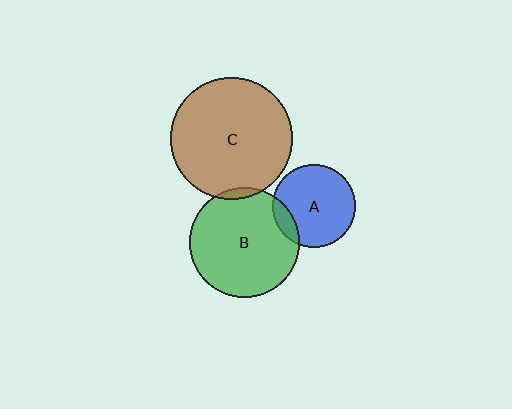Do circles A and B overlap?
Yes.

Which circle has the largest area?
Circle C (brown).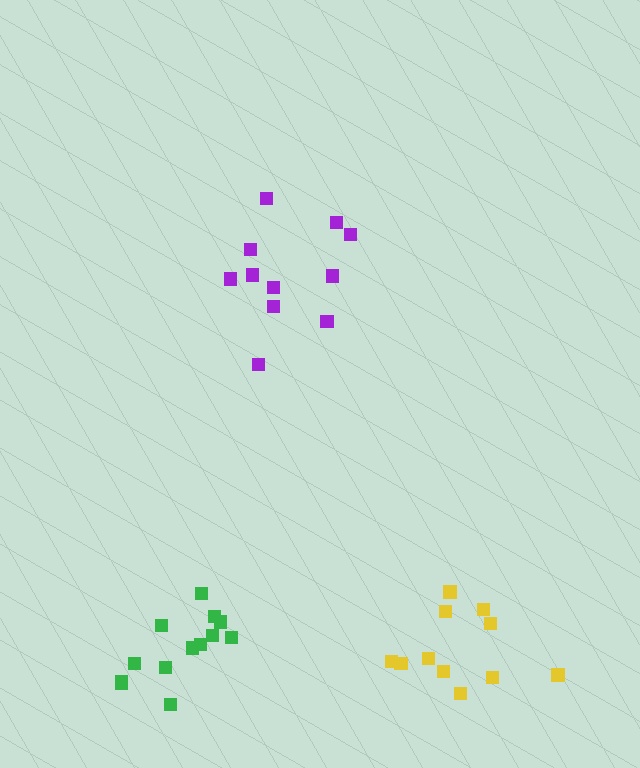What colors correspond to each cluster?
The clusters are colored: purple, yellow, green.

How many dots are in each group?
Group 1: 11 dots, Group 2: 11 dots, Group 3: 13 dots (35 total).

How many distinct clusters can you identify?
There are 3 distinct clusters.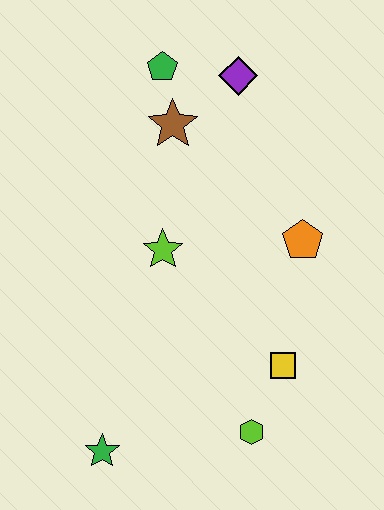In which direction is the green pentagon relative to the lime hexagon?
The green pentagon is above the lime hexagon.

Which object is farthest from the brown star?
The green star is farthest from the brown star.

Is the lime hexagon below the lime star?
Yes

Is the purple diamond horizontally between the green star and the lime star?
No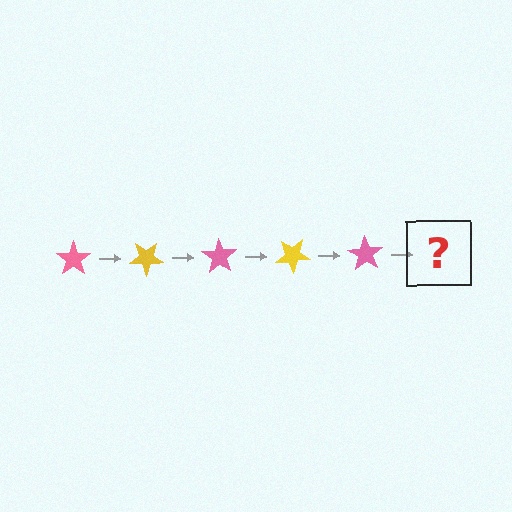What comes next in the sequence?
The next element should be a yellow star, rotated 175 degrees from the start.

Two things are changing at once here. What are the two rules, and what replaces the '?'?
The two rules are that it rotates 35 degrees each step and the color cycles through pink and yellow. The '?' should be a yellow star, rotated 175 degrees from the start.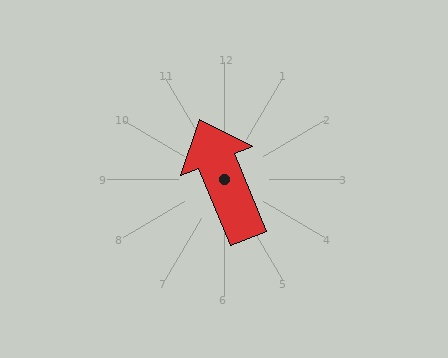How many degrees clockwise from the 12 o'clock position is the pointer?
Approximately 338 degrees.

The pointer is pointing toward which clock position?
Roughly 11 o'clock.